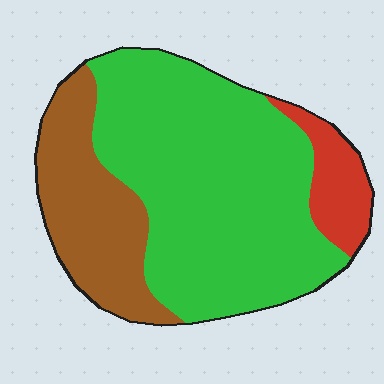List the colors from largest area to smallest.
From largest to smallest: green, brown, red.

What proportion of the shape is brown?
Brown covers 25% of the shape.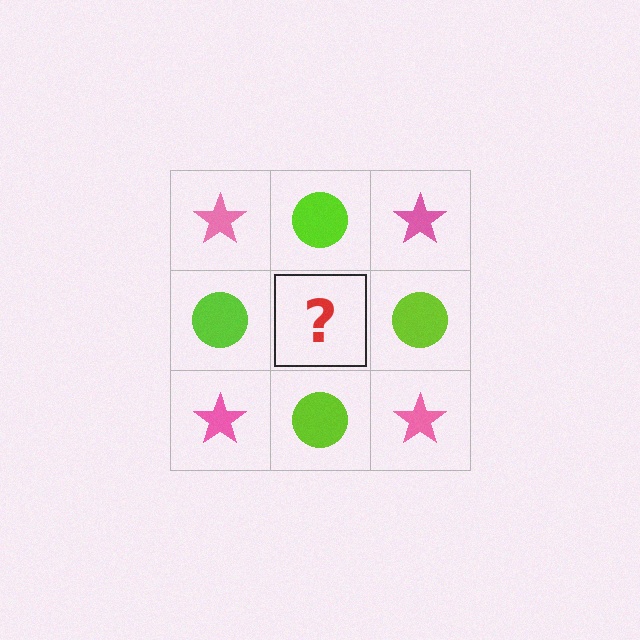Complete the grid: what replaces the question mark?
The question mark should be replaced with a pink star.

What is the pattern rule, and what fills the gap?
The rule is that it alternates pink star and lime circle in a checkerboard pattern. The gap should be filled with a pink star.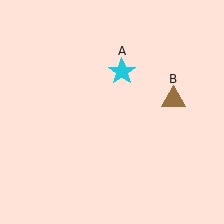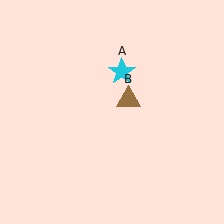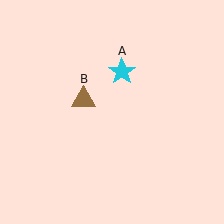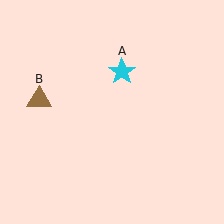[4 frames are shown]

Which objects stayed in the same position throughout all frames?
Cyan star (object A) remained stationary.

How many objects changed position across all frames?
1 object changed position: brown triangle (object B).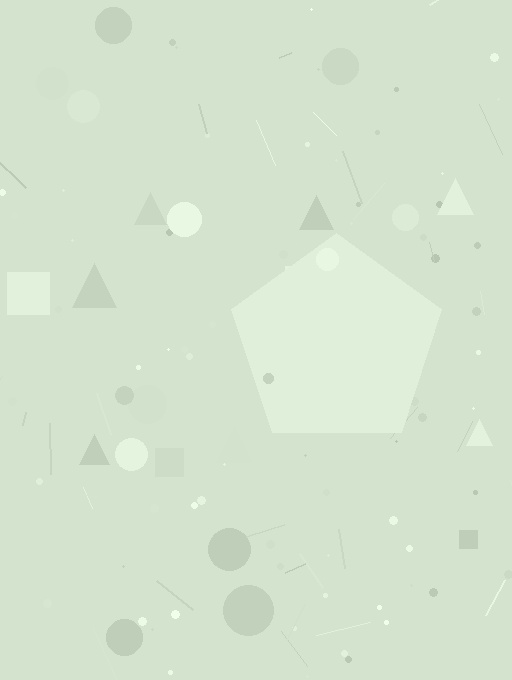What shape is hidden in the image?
A pentagon is hidden in the image.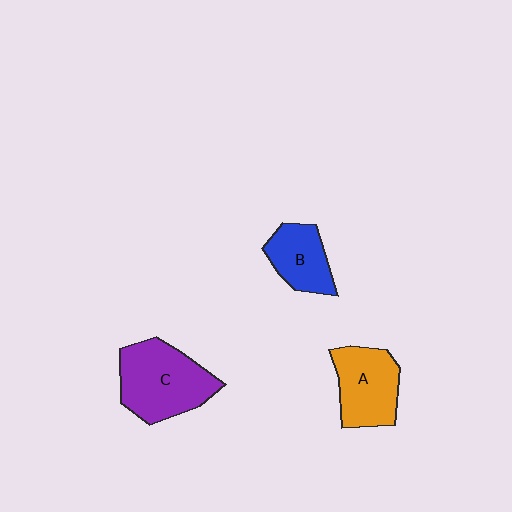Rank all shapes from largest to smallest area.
From largest to smallest: C (purple), A (orange), B (blue).